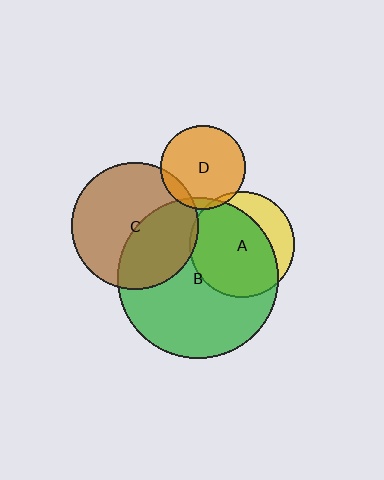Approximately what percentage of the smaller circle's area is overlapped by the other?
Approximately 5%.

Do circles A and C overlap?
Yes.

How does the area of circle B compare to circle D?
Approximately 3.7 times.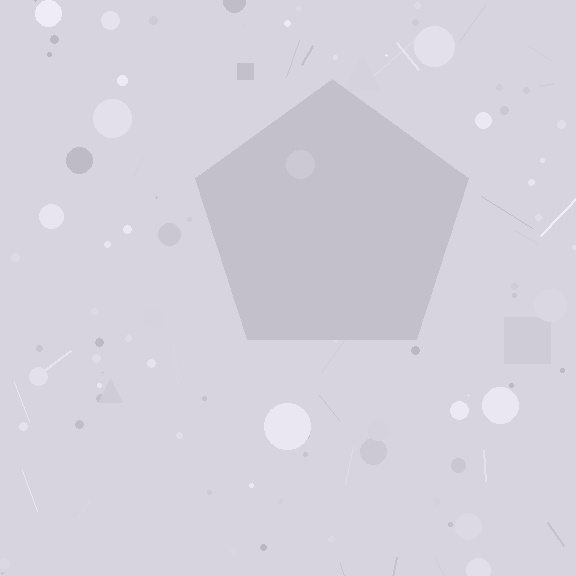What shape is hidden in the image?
A pentagon is hidden in the image.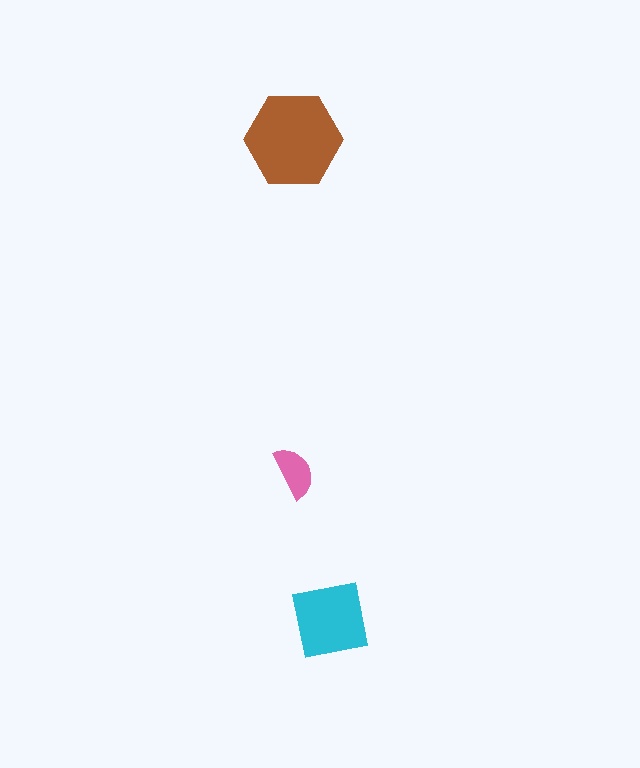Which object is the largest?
The brown hexagon.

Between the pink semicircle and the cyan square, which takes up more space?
The cyan square.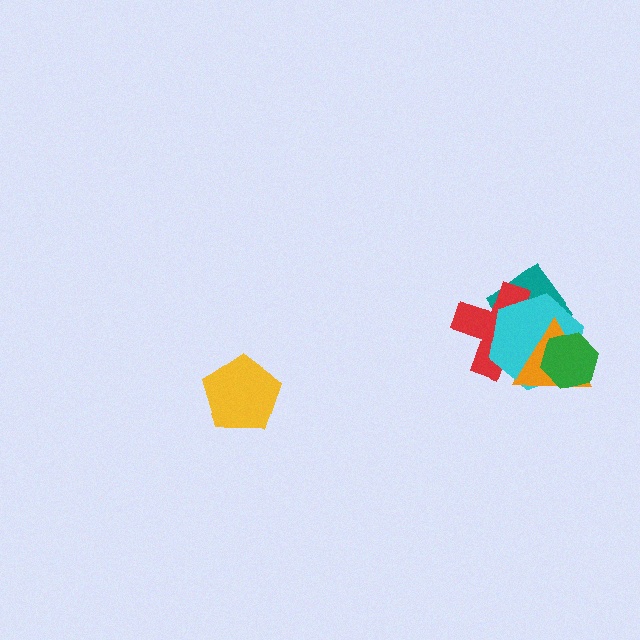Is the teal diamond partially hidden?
Yes, it is partially covered by another shape.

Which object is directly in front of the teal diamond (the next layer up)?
The red cross is directly in front of the teal diamond.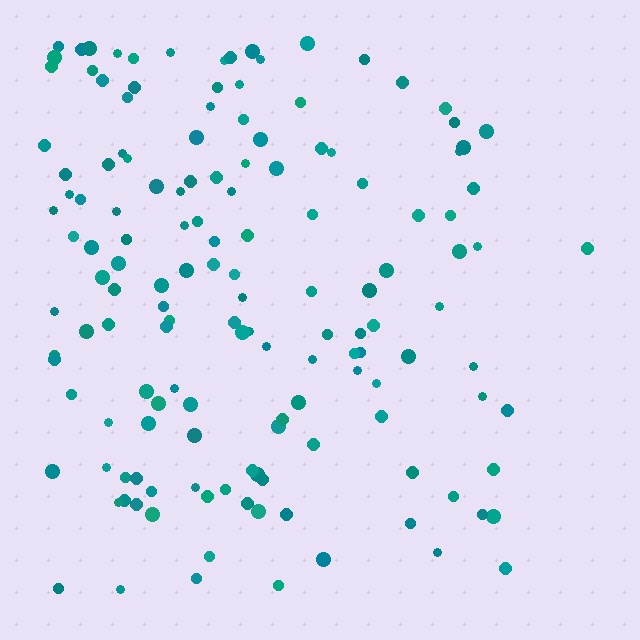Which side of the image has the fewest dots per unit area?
The right.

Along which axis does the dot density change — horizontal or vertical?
Horizontal.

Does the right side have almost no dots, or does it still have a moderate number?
Still a moderate number, just noticeably fewer than the left.